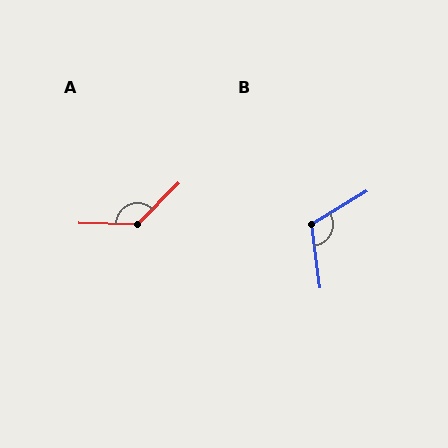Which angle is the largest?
A, at approximately 134 degrees.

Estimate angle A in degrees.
Approximately 134 degrees.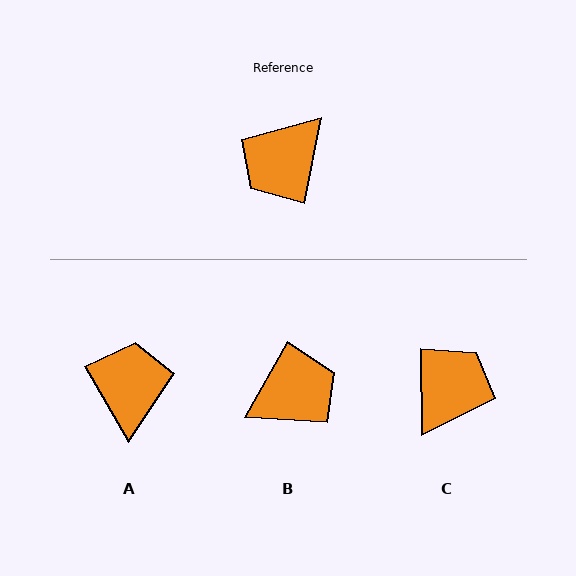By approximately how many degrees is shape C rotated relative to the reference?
Approximately 168 degrees clockwise.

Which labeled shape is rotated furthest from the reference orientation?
C, about 168 degrees away.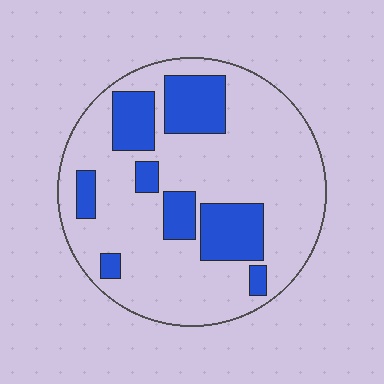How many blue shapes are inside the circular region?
8.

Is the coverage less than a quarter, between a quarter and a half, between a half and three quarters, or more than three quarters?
Between a quarter and a half.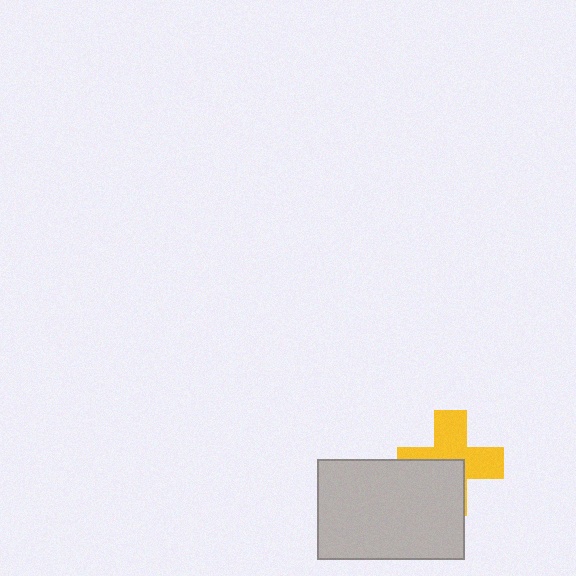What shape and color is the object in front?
The object in front is a light gray rectangle.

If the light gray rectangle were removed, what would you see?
You would see the complete yellow cross.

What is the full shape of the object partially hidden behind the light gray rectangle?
The partially hidden object is a yellow cross.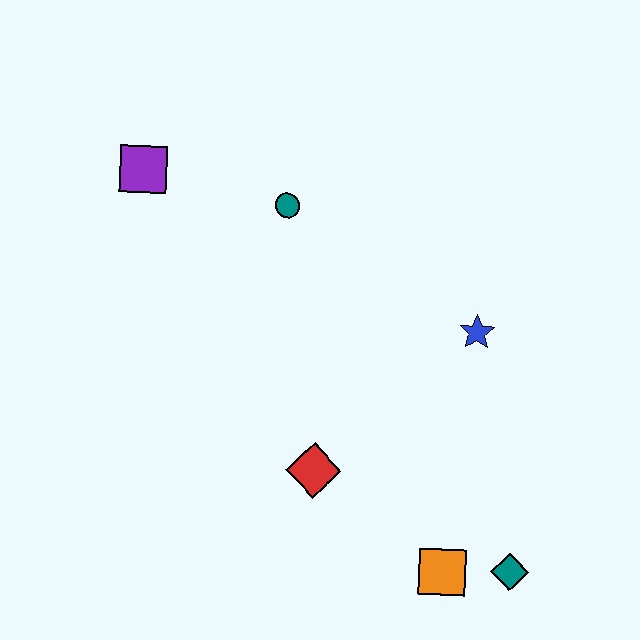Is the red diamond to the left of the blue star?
Yes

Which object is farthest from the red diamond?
The purple square is farthest from the red diamond.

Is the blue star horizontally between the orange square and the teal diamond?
Yes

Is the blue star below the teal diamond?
No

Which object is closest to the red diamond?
The orange square is closest to the red diamond.